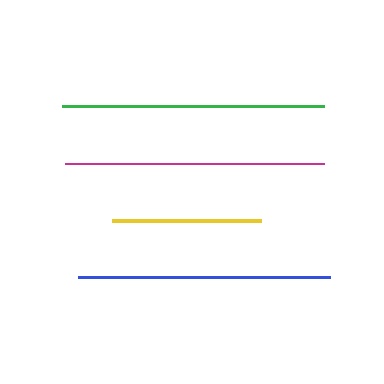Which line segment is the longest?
The green line is the longest at approximately 262 pixels.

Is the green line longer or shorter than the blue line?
The green line is longer than the blue line.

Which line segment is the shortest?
The yellow line is the shortest at approximately 149 pixels.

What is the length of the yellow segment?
The yellow segment is approximately 149 pixels long.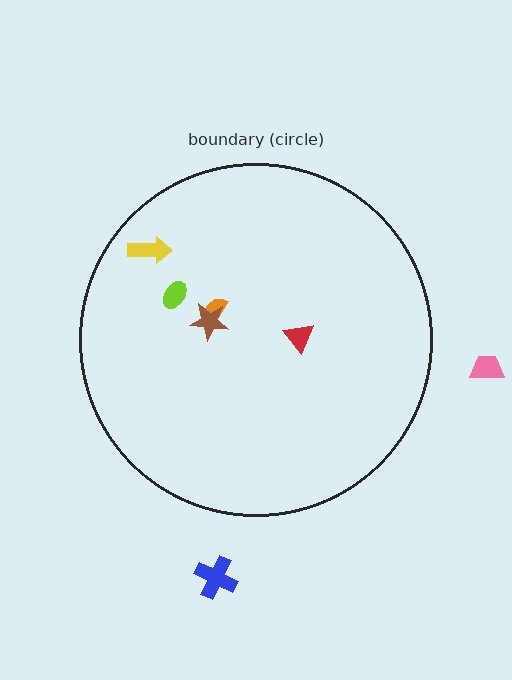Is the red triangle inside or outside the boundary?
Inside.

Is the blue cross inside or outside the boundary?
Outside.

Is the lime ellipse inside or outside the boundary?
Inside.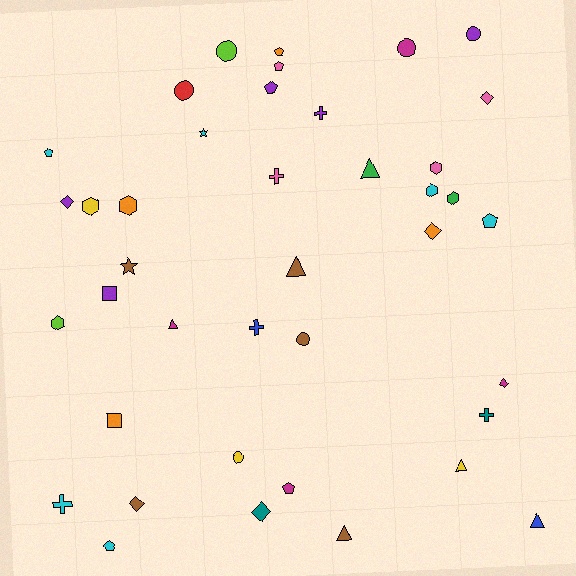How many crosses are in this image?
There are 5 crosses.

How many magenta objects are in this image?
There are 4 magenta objects.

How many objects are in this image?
There are 40 objects.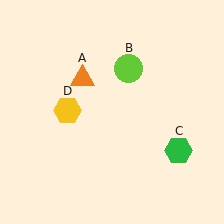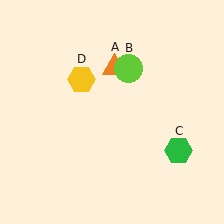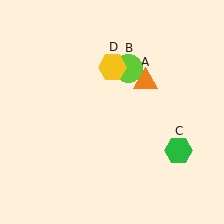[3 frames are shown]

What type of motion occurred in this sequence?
The orange triangle (object A), yellow hexagon (object D) rotated clockwise around the center of the scene.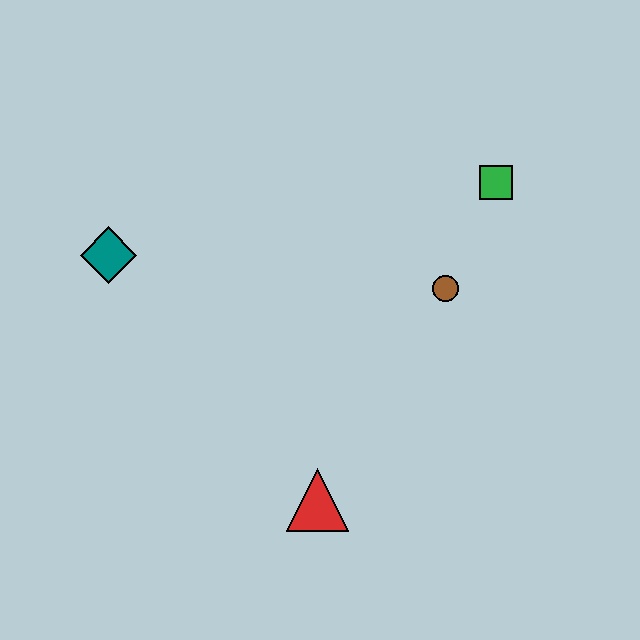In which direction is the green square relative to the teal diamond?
The green square is to the right of the teal diamond.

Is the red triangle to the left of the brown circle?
Yes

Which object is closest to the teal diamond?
The red triangle is closest to the teal diamond.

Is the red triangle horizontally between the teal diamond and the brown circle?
Yes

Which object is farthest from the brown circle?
The teal diamond is farthest from the brown circle.